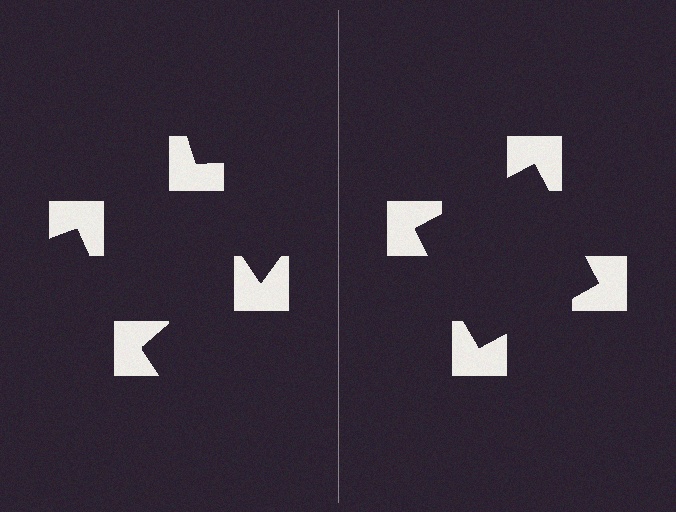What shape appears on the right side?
An illusory square.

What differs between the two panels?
The notched squares are positioned identically on both sides; only the wedge orientations differ. On the right they align to a square; on the left they are misaligned.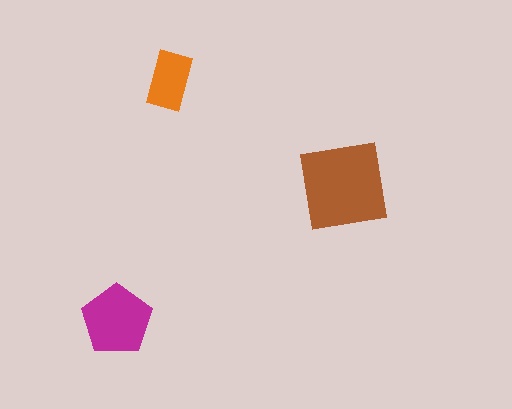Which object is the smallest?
The orange rectangle.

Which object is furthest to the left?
The magenta pentagon is leftmost.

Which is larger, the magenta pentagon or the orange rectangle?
The magenta pentagon.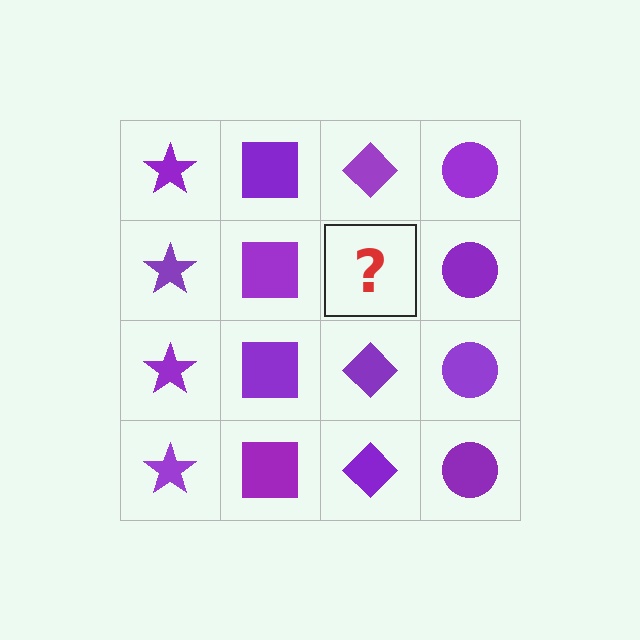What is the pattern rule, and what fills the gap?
The rule is that each column has a consistent shape. The gap should be filled with a purple diamond.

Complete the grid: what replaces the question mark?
The question mark should be replaced with a purple diamond.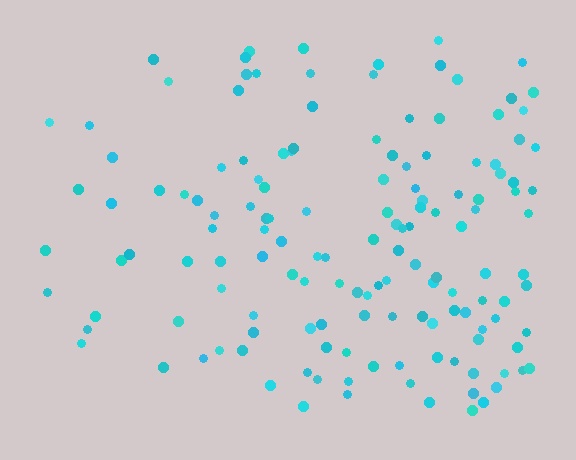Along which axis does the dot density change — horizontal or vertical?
Horizontal.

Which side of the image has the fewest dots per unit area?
The left.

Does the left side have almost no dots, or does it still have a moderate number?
Still a moderate number, just noticeably fewer than the right.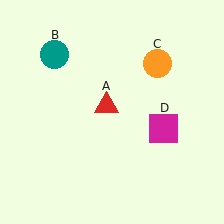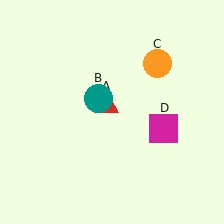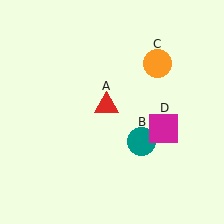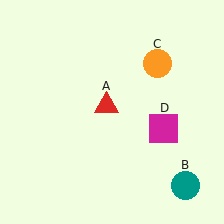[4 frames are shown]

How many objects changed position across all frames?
1 object changed position: teal circle (object B).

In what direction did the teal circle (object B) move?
The teal circle (object B) moved down and to the right.